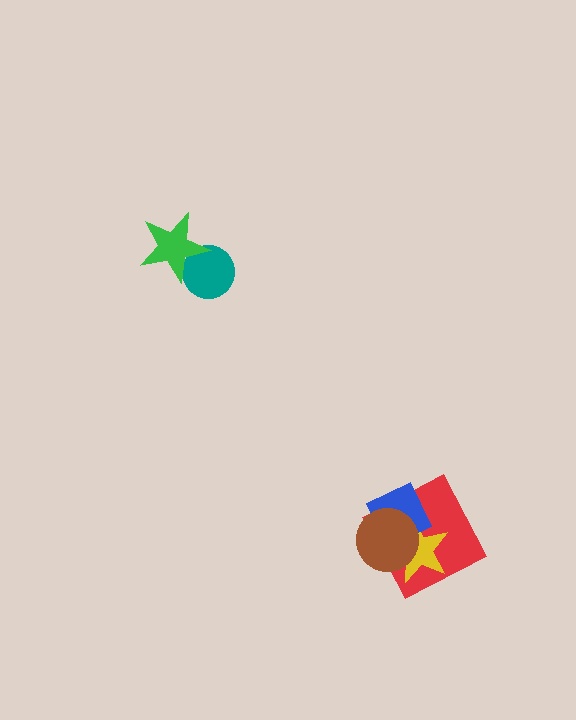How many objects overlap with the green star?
1 object overlaps with the green star.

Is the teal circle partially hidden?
Yes, it is partially covered by another shape.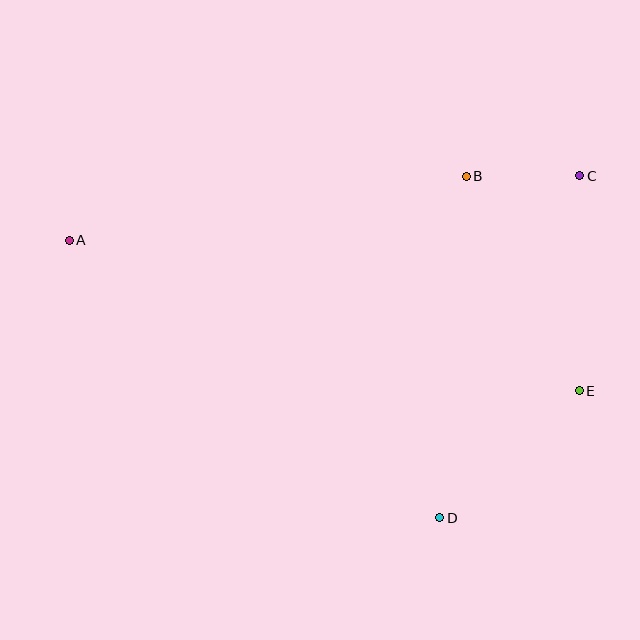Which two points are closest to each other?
Points B and C are closest to each other.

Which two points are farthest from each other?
Points A and E are farthest from each other.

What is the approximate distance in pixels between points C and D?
The distance between C and D is approximately 370 pixels.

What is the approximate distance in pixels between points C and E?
The distance between C and E is approximately 215 pixels.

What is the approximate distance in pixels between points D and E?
The distance between D and E is approximately 189 pixels.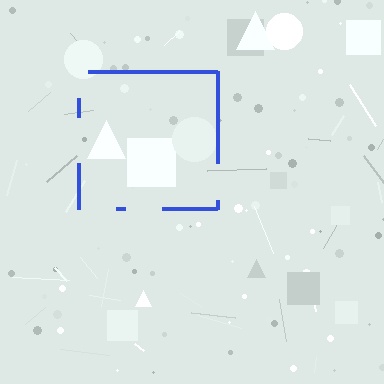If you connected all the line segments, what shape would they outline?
They would outline a square.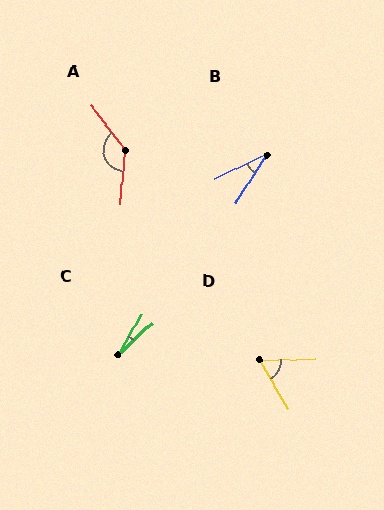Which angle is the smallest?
C, at approximately 17 degrees.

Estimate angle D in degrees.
Approximately 62 degrees.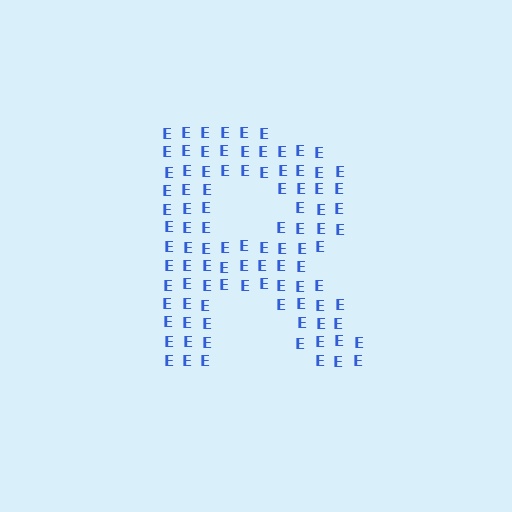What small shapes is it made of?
It is made of small letter E's.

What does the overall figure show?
The overall figure shows the letter R.